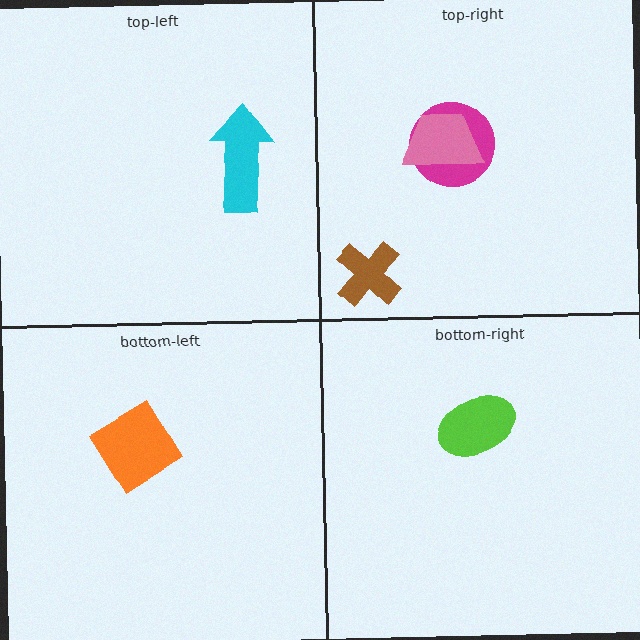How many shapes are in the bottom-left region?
1.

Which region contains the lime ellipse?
The bottom-right region.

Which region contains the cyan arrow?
The top-left region.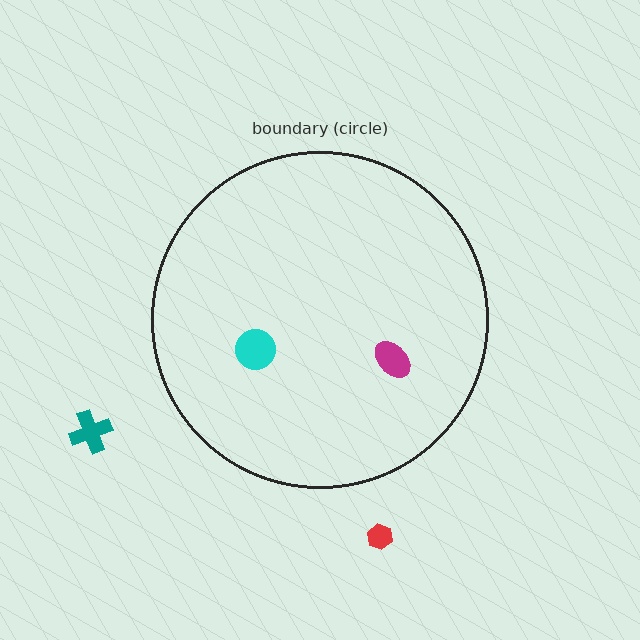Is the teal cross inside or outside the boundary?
Outside.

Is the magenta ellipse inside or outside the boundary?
Inside.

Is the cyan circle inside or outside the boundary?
Inside.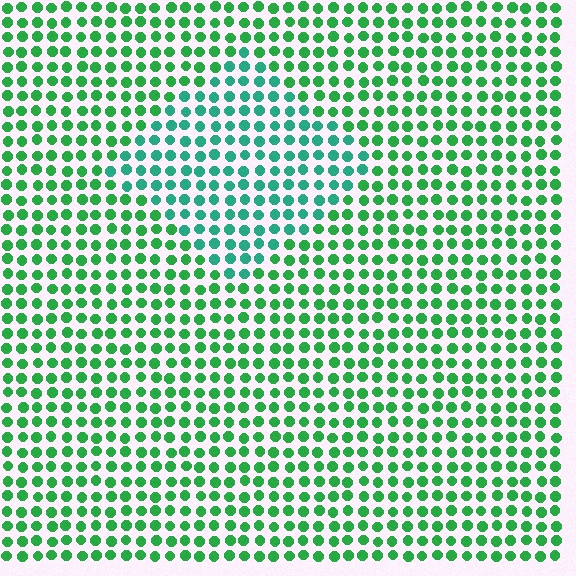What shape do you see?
I see a diamond.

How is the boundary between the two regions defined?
The boundary is defined purely by a slight shift in hue (about 29 degrees). Spacing, size, and orientation are identical on both sides.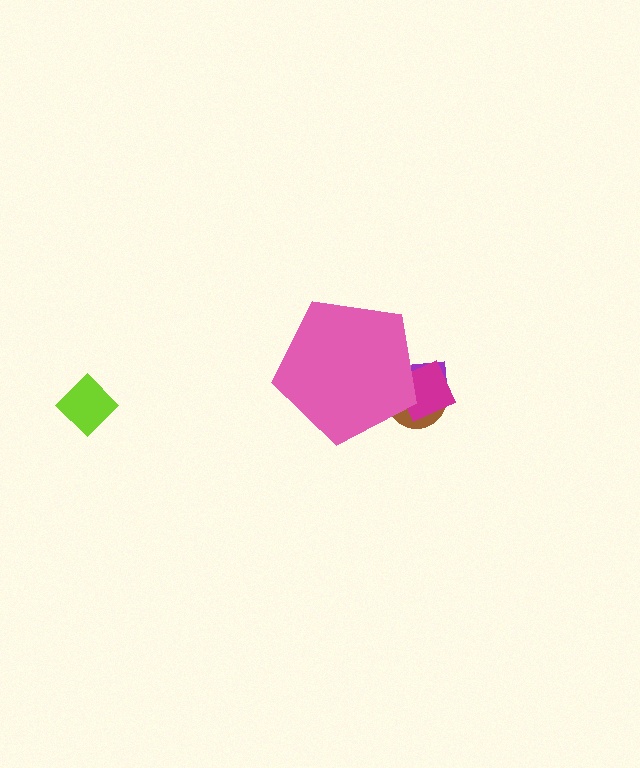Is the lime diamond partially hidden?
No, the lime diamond is fully visible.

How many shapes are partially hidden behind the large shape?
3 shapes are partially hidden.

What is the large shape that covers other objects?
A pink pentagon.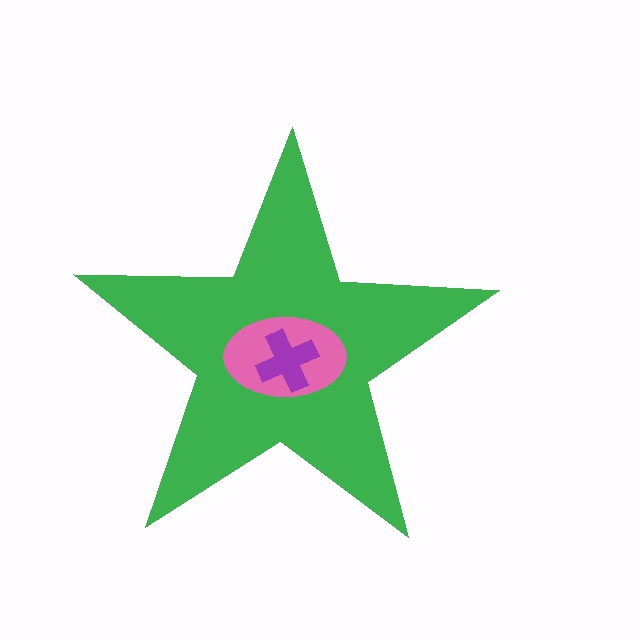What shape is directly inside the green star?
The pink ellipse.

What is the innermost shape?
The purple cross.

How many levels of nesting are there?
3.